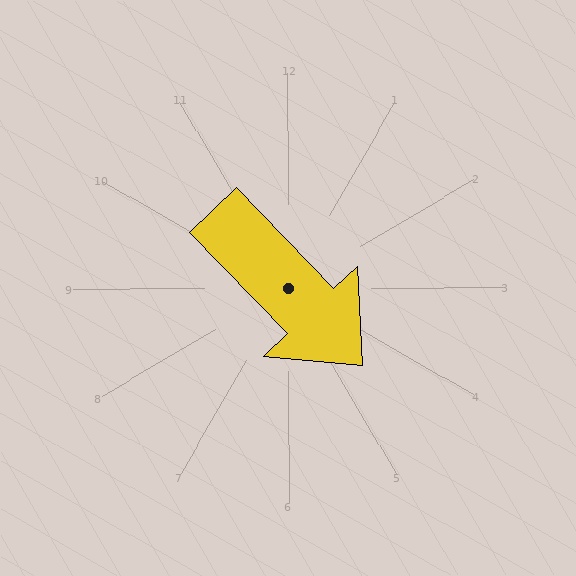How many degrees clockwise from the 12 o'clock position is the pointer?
Approximately 136 degrees.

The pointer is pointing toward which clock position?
Roughly 5 o'clock.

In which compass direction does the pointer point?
Southeast.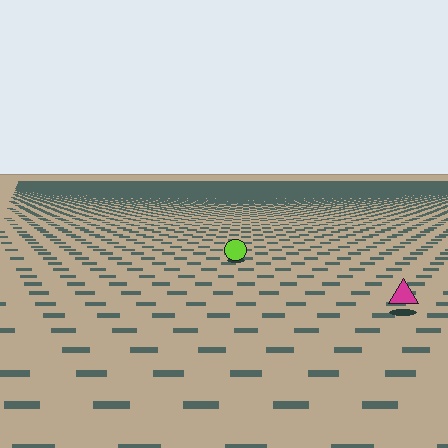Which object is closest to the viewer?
The magenta triangle is closest. The texture marks near it are larger and more spread out.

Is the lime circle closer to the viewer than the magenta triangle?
No. The magenta triangle is closer — you can tell from the texture gradient: the ground texture is coarser near it.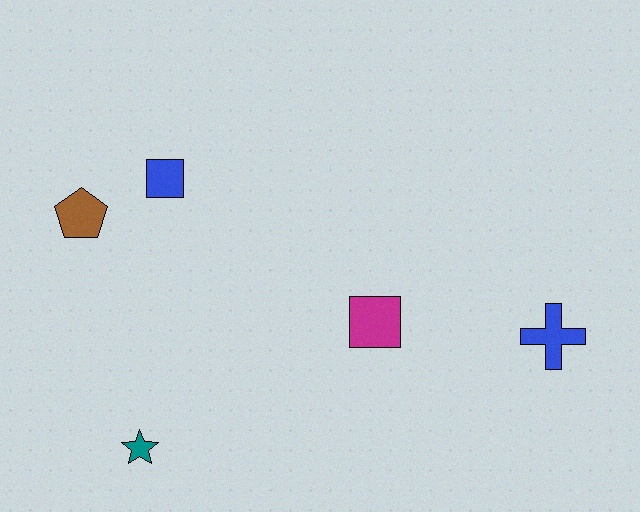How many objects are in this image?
There are 5 objects.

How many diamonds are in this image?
There are no diamonds.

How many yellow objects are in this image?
There are no yellow objects.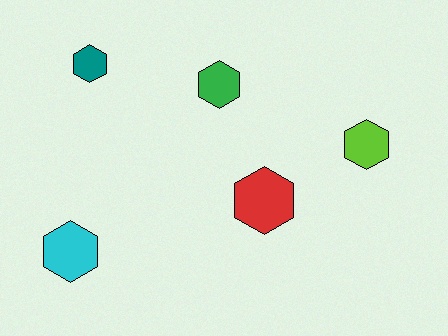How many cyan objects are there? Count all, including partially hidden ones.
There is 1 cyan object.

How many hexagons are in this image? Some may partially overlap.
There are 5 hexagons.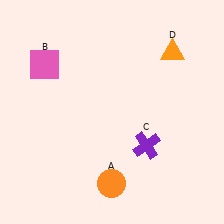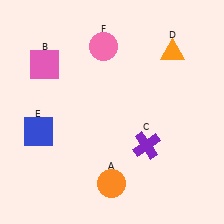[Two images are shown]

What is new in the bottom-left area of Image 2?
A blue square (E) was added in the bottom-left area of Image 2.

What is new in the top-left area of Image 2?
A pink circle (F) was added in the top-left area of Image 2.